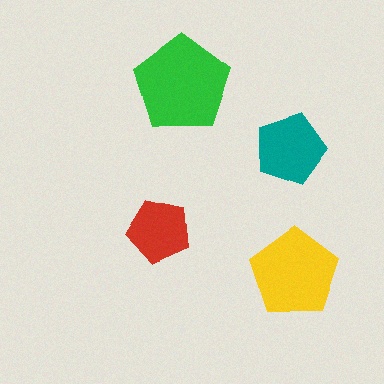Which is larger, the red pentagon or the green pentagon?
The green one.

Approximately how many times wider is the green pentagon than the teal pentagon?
About 1.5 times wider.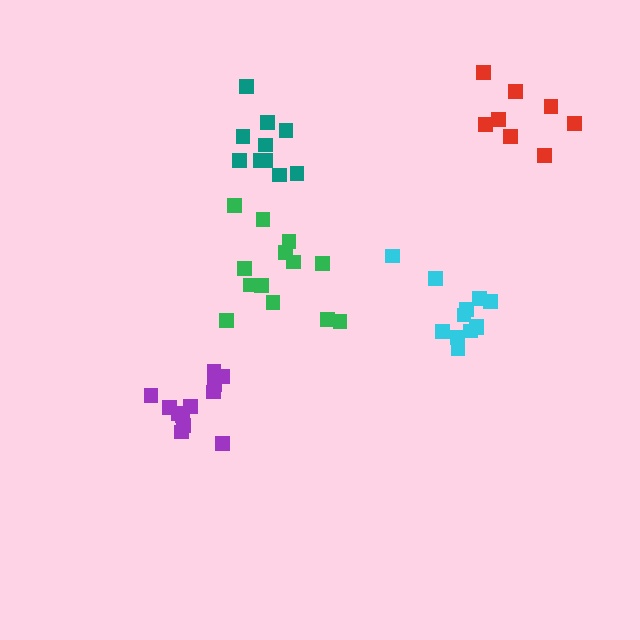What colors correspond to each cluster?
The clusters are colored: purple, green, cyan, teal, red.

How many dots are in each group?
Group 1: 12 dots, Group 2: 13 dots, Group 3: 12 dots, Group 4: 10 dots, Group 5: 8 dots (55 total).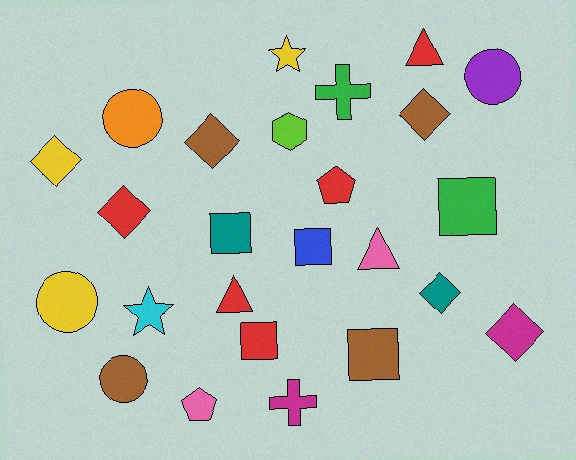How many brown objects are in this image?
There are 4 brown objects.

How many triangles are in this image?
There are 3 triangles.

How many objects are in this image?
There are 25 objects.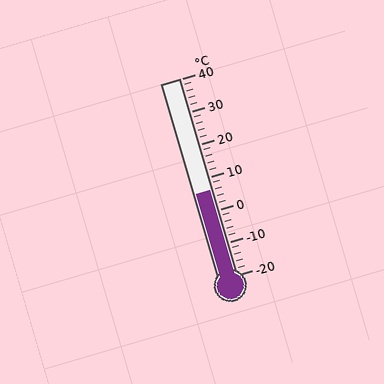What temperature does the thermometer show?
The thermometer shows approximately 6°C.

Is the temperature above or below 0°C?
The temperature is above 0°C.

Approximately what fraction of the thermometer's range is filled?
The thermometer is filled to approximately 45% of its range.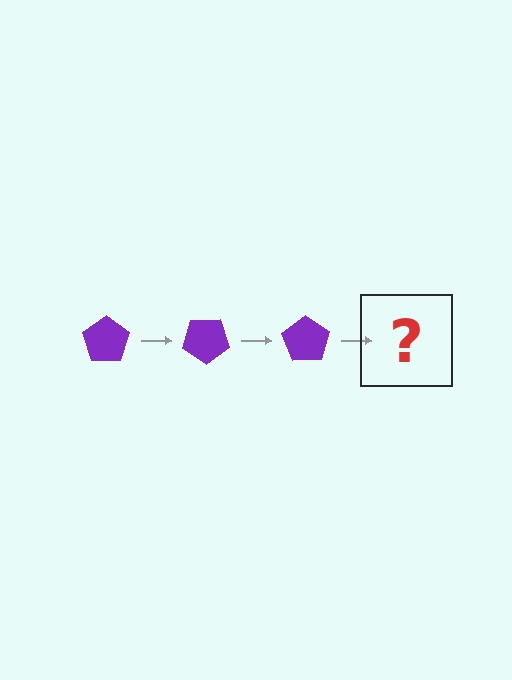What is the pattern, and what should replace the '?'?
The pattern is that the pentagon rotates 35 degrees each step. The '?' should be a purple pentagon rotated 105 degrees.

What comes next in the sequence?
The next element should be a purple pentagon rotated 105 degrees.